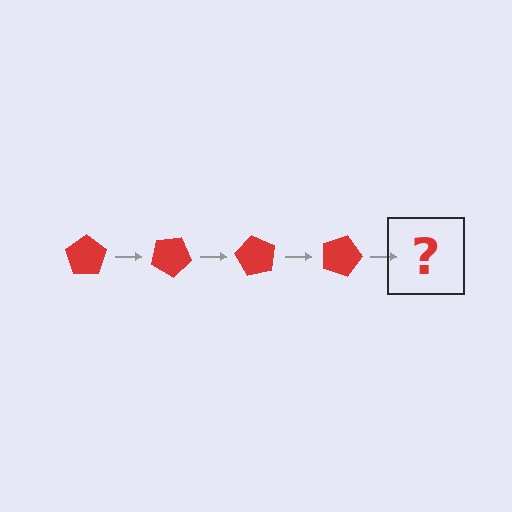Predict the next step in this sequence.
The next step is a red pentagon rotated 120 degrees.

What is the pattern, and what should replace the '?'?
The pattern is that the pentagon rotates 30 degrees each step. The '?' should be a red pentagon rotated 120 degrees.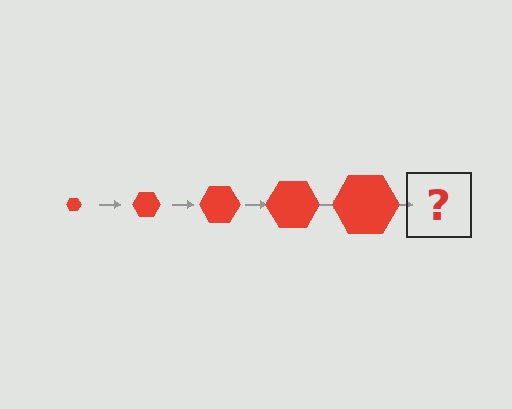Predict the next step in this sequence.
The next step is a red hexagon, larger than the previous one.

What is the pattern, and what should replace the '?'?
The pattern is that the hexagon gets progressively larger each step. The '?' should be a red hexagon, larger than the previous one.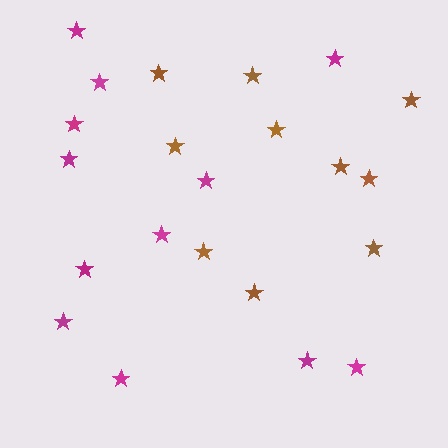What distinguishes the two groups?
There are 2 groups: one group of magenta stars (12) and one group of brown stars (10).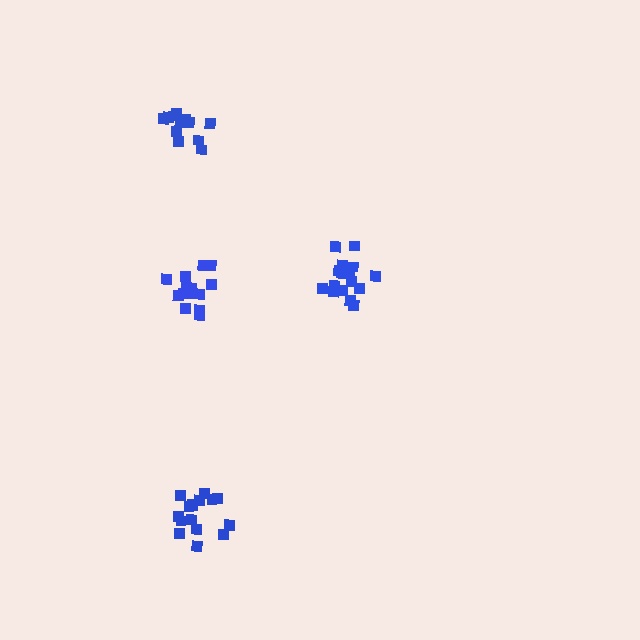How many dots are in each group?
Group 1: 14 dots, Group 2: 17 dots, Group 3: 13 dots, Group 4: 15 dots (59 total).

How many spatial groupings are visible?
There are 4 spatial groupings.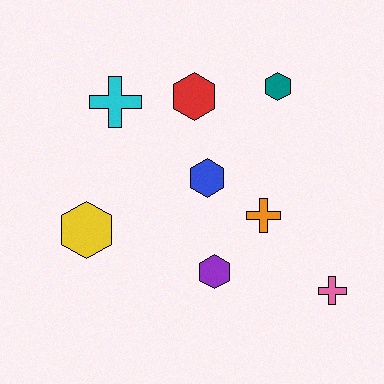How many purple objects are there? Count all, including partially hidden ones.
There is 1 purple object.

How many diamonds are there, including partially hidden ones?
There are no diamonds.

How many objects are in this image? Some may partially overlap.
There are 8 objects.